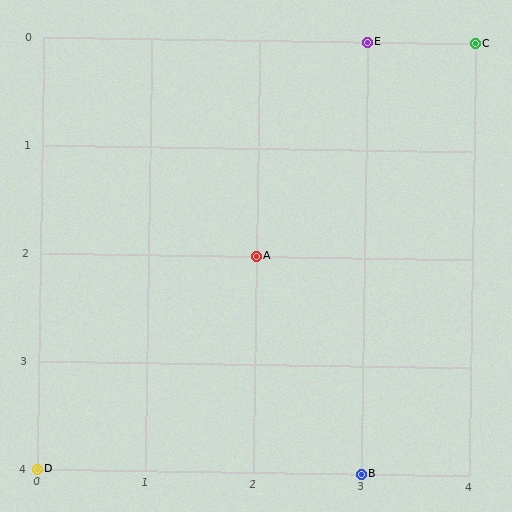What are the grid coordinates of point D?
Point D is at grid coordinates (0, 4).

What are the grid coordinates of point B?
Point B is at grid coordinates (3, 4).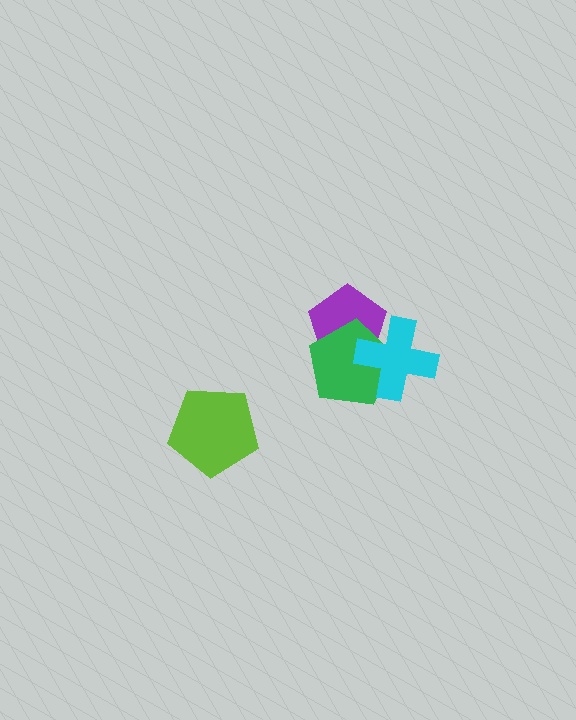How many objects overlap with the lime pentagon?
0 objects overlap with the lime pentagon.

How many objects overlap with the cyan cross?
2 objects overlap with the cyan cross.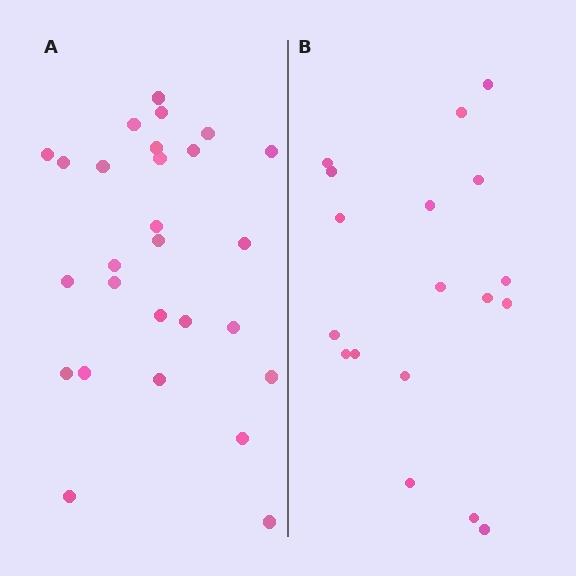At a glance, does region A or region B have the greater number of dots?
Region A (the left region) has more dots.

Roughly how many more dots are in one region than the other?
Region A has roughly 8 or so more dots than region B.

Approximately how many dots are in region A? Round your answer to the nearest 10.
About 30 dots. (The exact count is 27, which rounds to 30.)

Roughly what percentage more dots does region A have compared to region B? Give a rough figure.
About 50% more.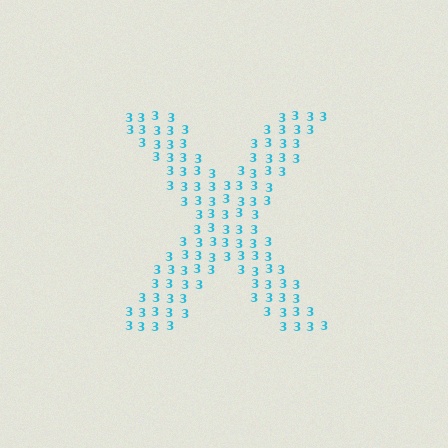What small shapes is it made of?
It is made of small digit 3's.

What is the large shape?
The large shape is the letter X.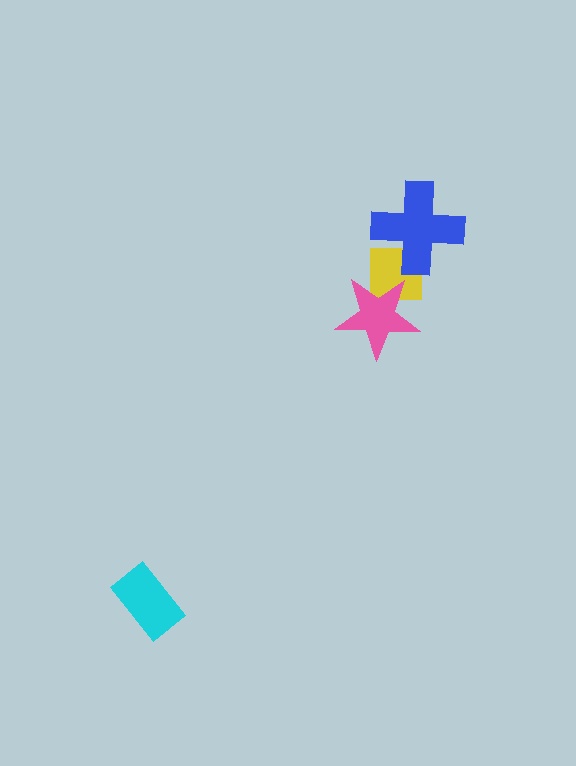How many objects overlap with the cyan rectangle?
0 objects overlap with the cyan rectangle.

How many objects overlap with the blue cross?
1 object overlaps with the blue cross.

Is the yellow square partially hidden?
Yes, it is partially covered by another shape.